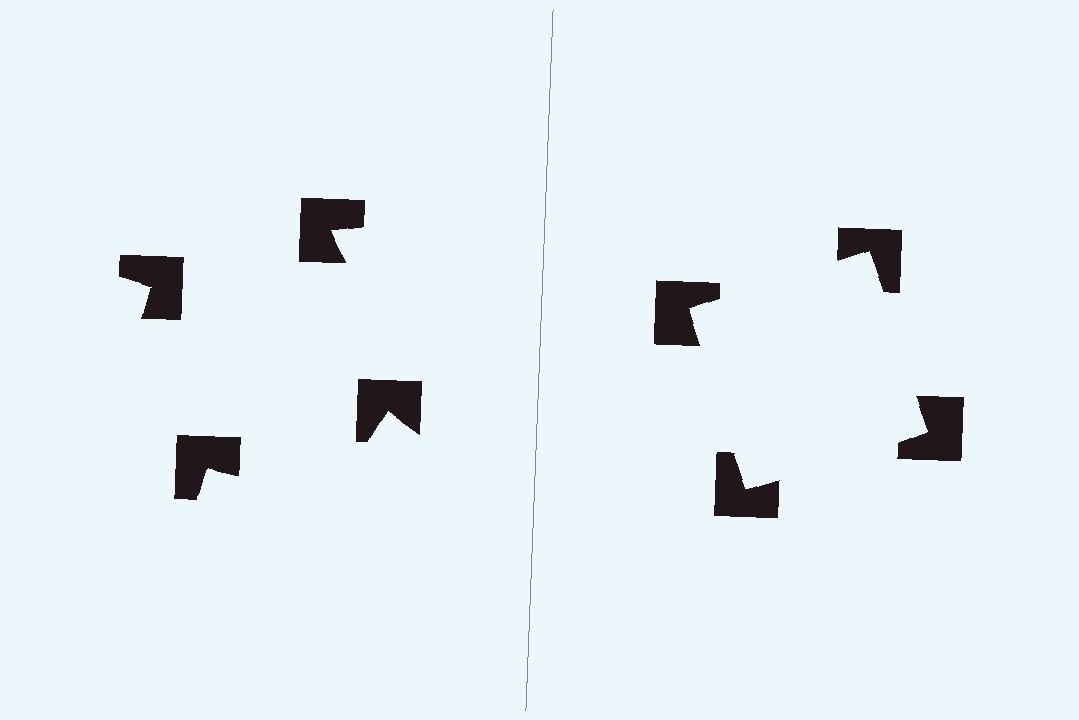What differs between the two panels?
The notched squares are positioned identically on both sides; only the wedge orientations differ. On the right they align to a square; on the left they are misaligned.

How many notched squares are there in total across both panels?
8 — 4 on each side.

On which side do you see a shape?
An illusory square appears on the right side. On the left side the wedge cuts are rotated, so no coherent shape forms.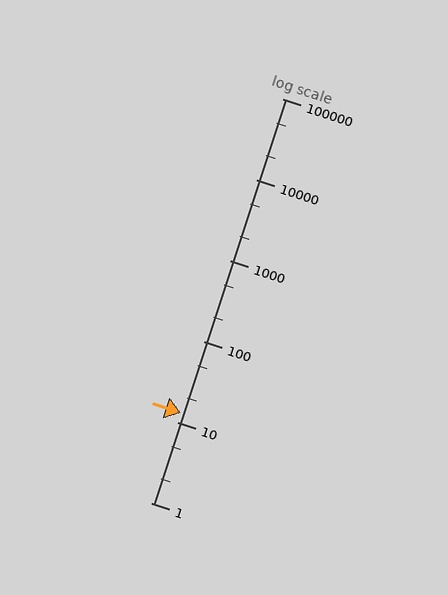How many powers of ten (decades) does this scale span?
The scale spans 5 decades, from 1 to 100000.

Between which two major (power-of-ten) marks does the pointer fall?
The pointer is between 10 and 100.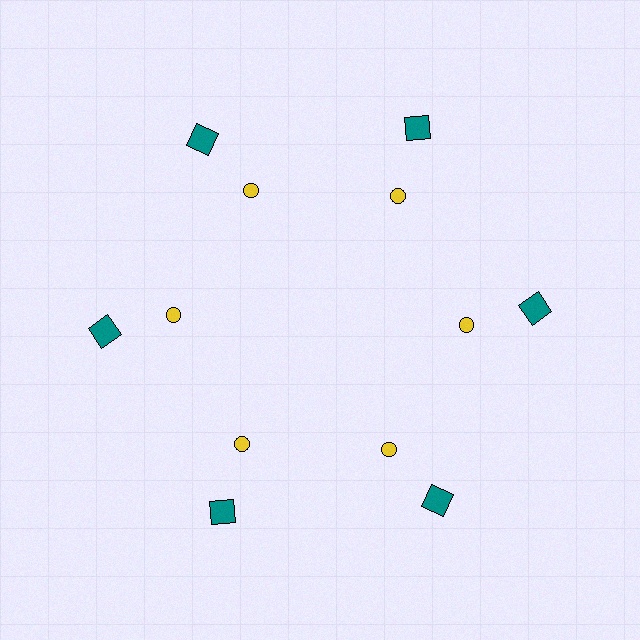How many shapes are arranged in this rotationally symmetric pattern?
There are 12 shapes, arranged in 6 groups of 2.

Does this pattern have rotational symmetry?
Yes, this pattern has 6-fold rotational symmetry. It looks the same after rotating 60 degrees around the center.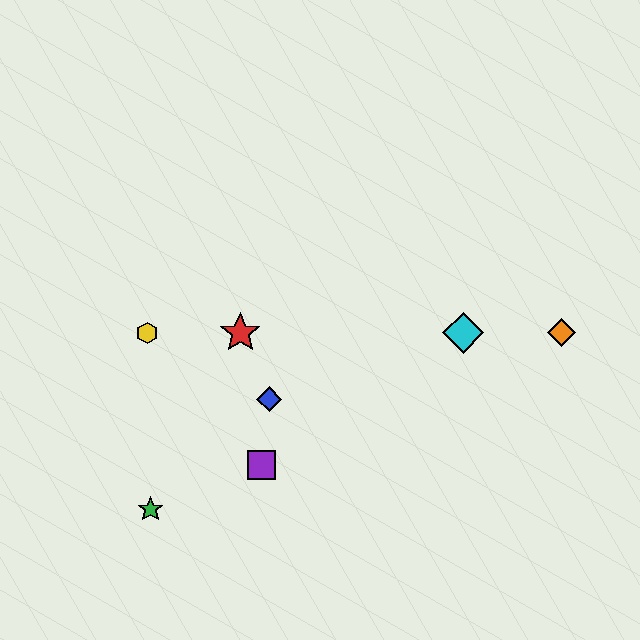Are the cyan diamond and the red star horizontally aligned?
Yes, both are at y≈333.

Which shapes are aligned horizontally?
The red star, the yellow hexagon, the orange diamond, the cyan diamond are aligned horizontally.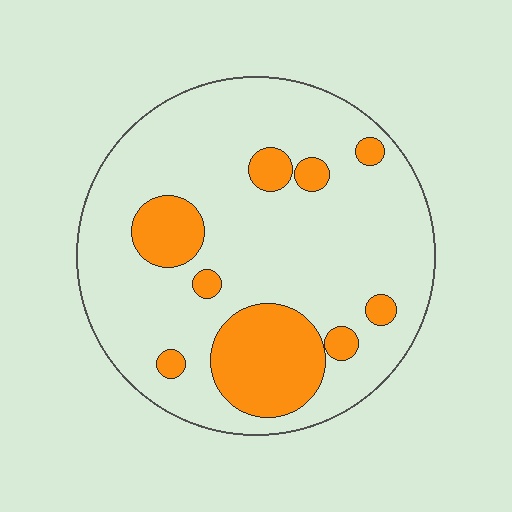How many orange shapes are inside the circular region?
9.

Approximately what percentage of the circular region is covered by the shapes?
Approximately 20%.